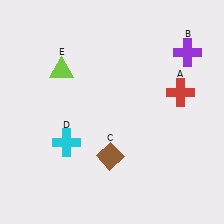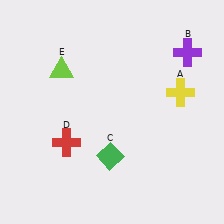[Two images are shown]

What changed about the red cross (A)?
In Image 1, A is red. In Image 2, it changed to yellow.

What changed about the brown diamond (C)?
In Image 1, C is brown. In Image 2, it changed to green.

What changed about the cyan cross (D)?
In Image 1, D is cyan. In Image 2, it changed to red.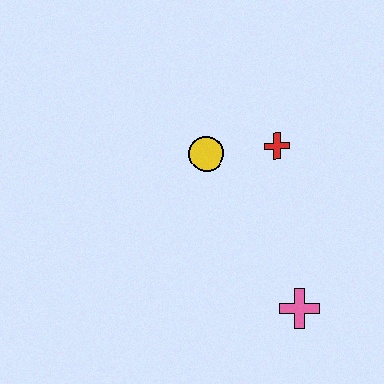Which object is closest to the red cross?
The yellow circle is closest to the red cross.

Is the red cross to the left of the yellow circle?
No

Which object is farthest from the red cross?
The pink cross is farthest from the red cross.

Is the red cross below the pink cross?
No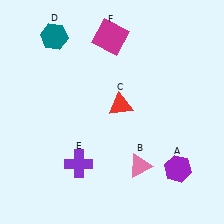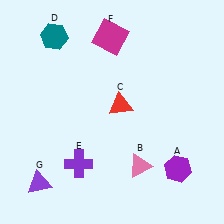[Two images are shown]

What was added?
A purple triangle (G) was added in Image 2.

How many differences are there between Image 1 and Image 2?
There is 1 difference between the two images.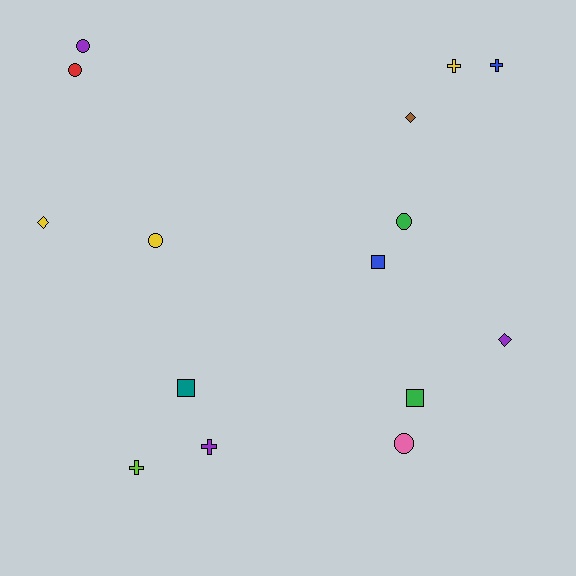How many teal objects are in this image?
There is 1 teal object.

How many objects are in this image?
There are 15 objects.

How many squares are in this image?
There are 3 squares.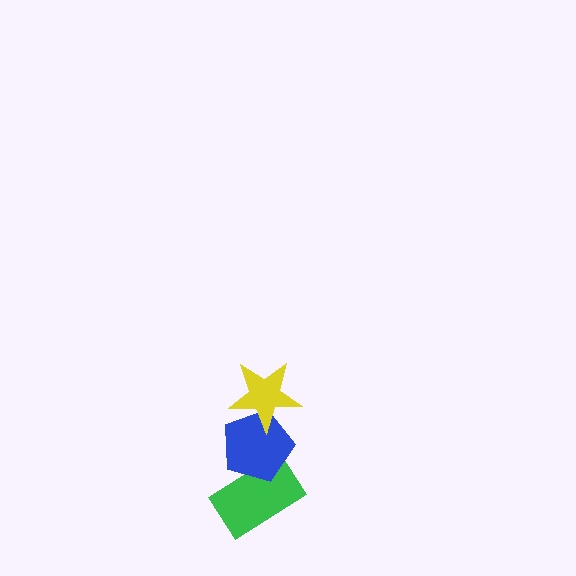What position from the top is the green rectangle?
The green rectangle is 3rd from the top.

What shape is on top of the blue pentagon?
The yellow star is on top of the blue pentagon.